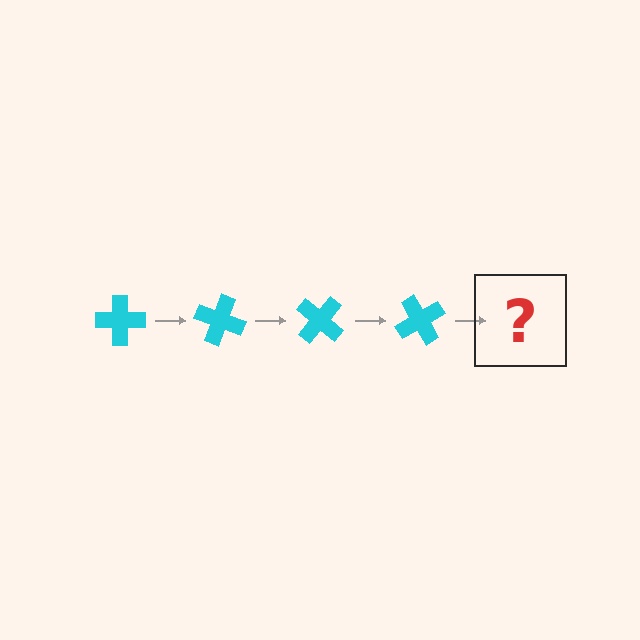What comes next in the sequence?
The next element should be a cyan cross rotated 80 degrees.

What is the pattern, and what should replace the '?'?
The pattern is that the cross rotates 20 degrees each step. The '?' should be a cyan cross rotated 80 degrees.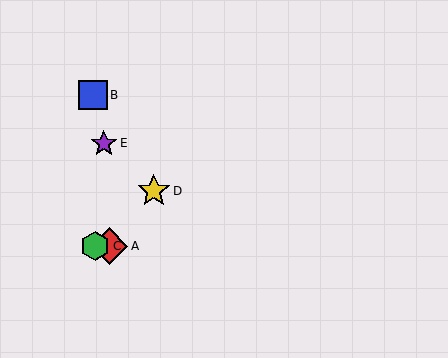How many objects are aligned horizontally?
2 objects (A, C) are aligned horizontally.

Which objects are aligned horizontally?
Objects A, C are aligned horizontally.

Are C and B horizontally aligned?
No, C is at y≈246 and B is at y≈95.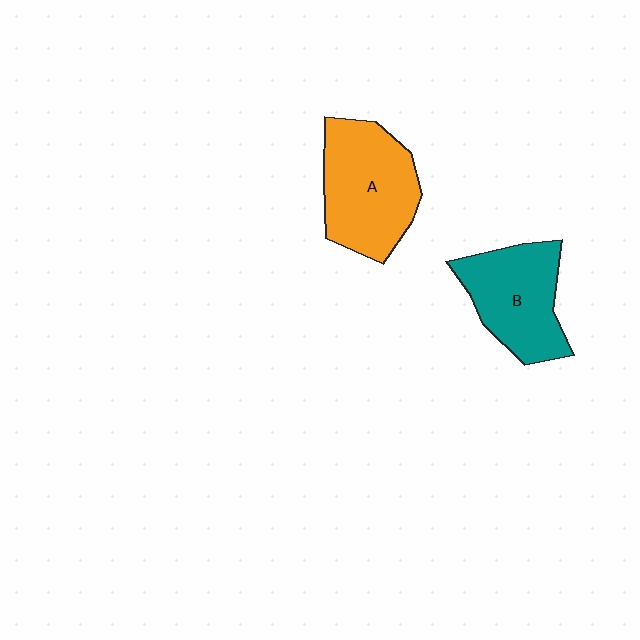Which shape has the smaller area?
Shape B (teal).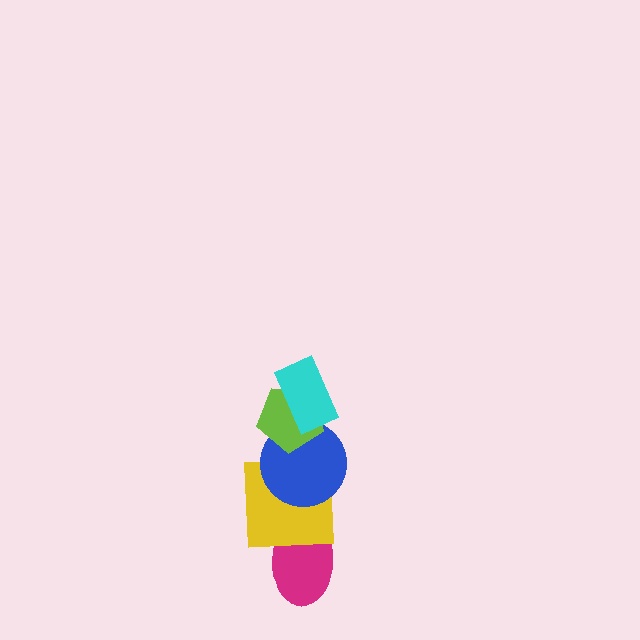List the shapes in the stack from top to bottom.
From top to bottom: the cyan rectangle, the lime pentagon, the blue circle, the yellow square, the magenta ellipse.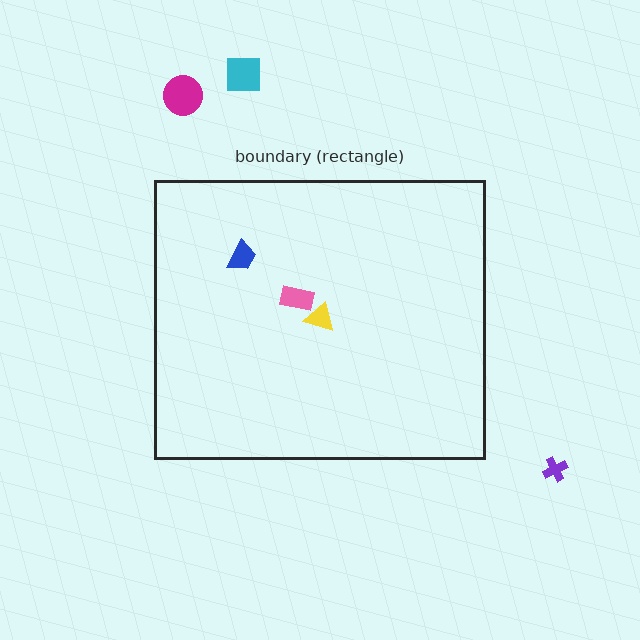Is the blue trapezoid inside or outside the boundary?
Inside.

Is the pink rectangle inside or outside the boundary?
Inside.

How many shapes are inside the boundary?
3 inside, 3 outside.